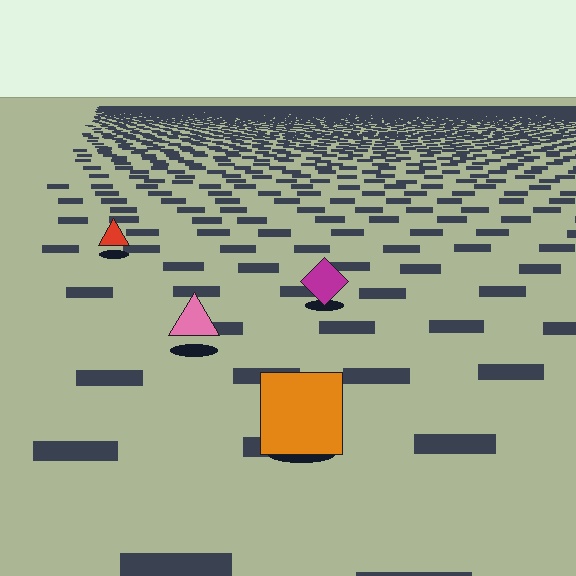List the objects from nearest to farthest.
From nearest to farthest: the orange square, the pink triangle, the magenta diamond, the red triangle.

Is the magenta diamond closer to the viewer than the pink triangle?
No. The pink triangle is closer — you can tell from the texture gradient: the ground texture is coarser near it.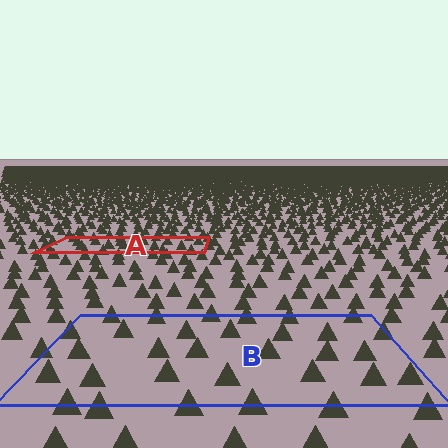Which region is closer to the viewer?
Region B is closer. The texture elements there are larger and more spread out.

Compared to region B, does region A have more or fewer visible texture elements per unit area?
Region A has more texture elements per unit area — they are packed more densely because it is farther away.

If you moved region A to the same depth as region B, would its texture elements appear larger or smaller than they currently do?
They would appear larger. At a closer depth, the same texture elements are projected at a bigger on-screen size.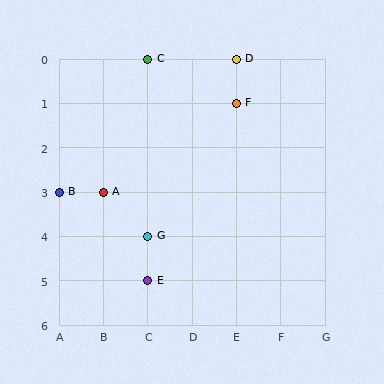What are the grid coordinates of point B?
Point B is at grid coordinates (A, 3).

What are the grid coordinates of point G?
Point G is at grid coordinates (C, 4).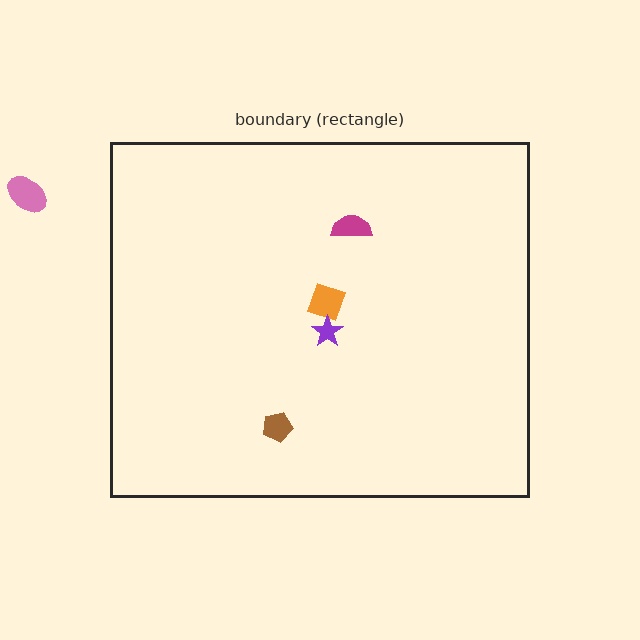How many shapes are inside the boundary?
4 inside, 1 outside.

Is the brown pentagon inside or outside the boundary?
Inside.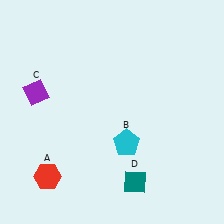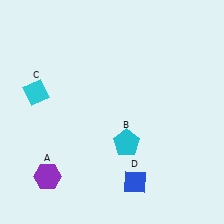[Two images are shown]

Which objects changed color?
A changed from red to purple. C changed from purple to cyan. D changed from teal to blue.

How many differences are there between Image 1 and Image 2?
There are 3 differences between the two images.